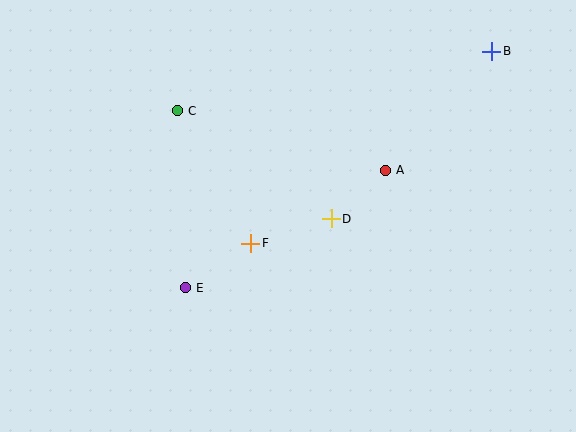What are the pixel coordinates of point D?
Point D is at (331, 219).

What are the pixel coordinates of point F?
Point F is at (251, 243).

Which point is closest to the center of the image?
Point D at (331, 219) is closest to the center.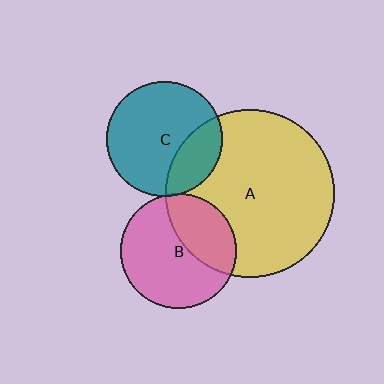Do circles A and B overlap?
Yes.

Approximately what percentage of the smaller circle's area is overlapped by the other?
Approximately 35%.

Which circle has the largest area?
Circle A (yellow).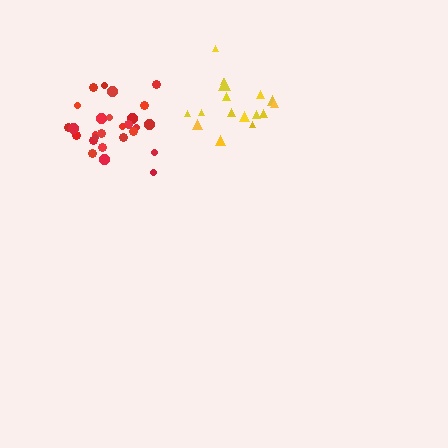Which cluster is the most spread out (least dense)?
Yellow.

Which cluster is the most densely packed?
Red.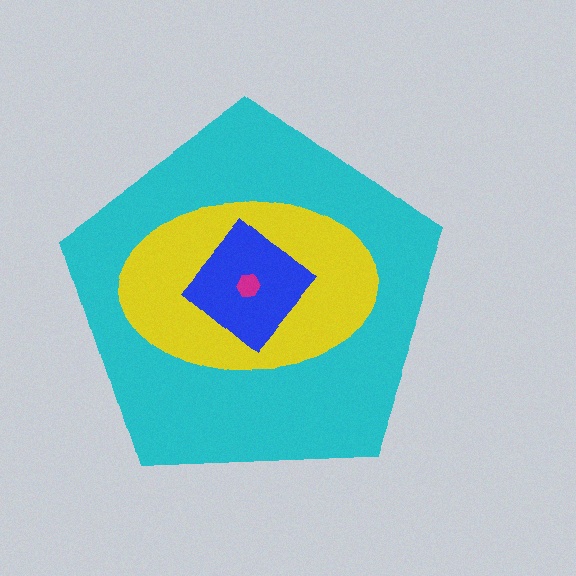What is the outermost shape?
The cyan pentagon.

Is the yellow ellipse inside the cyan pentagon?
Yes.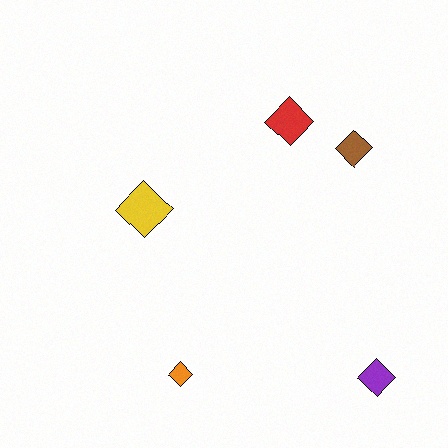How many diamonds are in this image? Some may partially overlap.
There are 5 diamonds.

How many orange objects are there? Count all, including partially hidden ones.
There is 1 orange object.